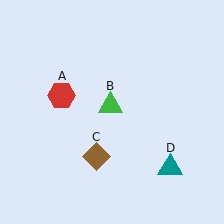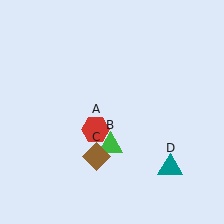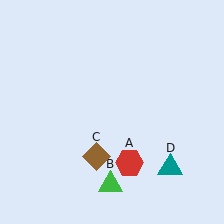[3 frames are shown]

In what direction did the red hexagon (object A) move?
The red hexagon (object A) moved down and to the right.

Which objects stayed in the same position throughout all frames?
Brown diamond (object C) and teal triangle (object D) remained stationary.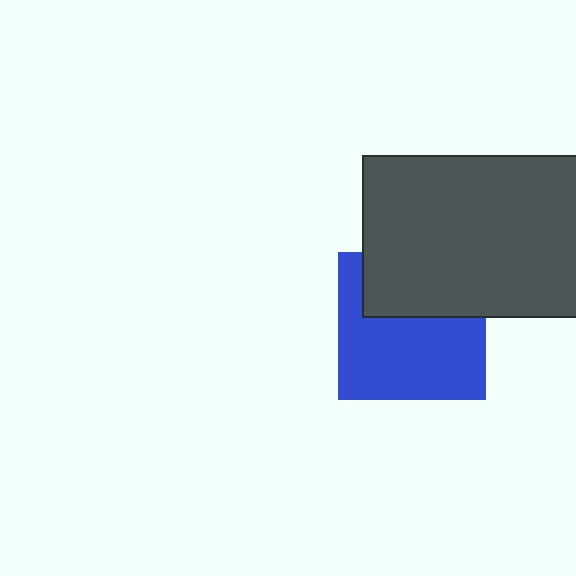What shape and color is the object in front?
The object in front is a dark gray rectangle.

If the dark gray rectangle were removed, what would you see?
You would see the complete blue square.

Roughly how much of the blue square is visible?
About half of it is visible (roughly 63%).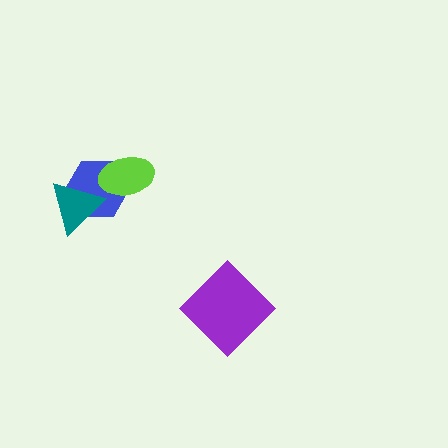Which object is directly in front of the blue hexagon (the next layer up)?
The lime ellipse is directly in front of the blue hexagon.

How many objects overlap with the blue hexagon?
2 objects overlap with the blue hexagon.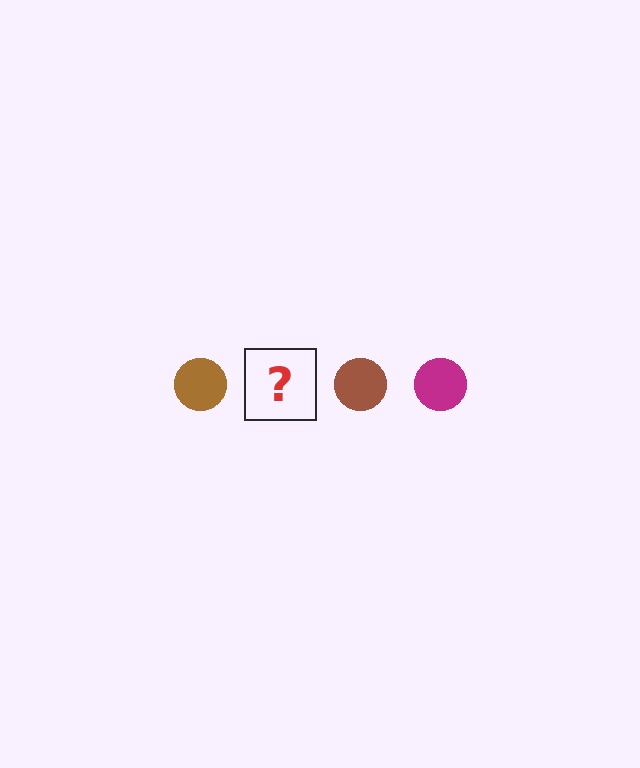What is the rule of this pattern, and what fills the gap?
The rule is that the pattern cycles through brown, magenta circles. The gap should be filled with a magenta circle.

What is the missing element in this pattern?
The missing element is a magenta circle.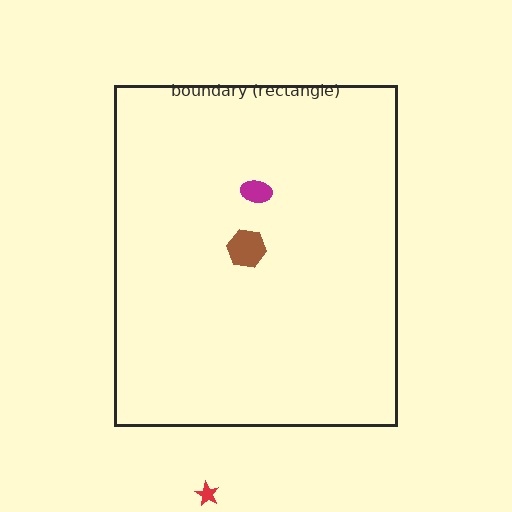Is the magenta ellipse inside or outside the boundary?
Inside.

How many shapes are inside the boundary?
2 inside, 1 outside.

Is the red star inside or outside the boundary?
Outside.